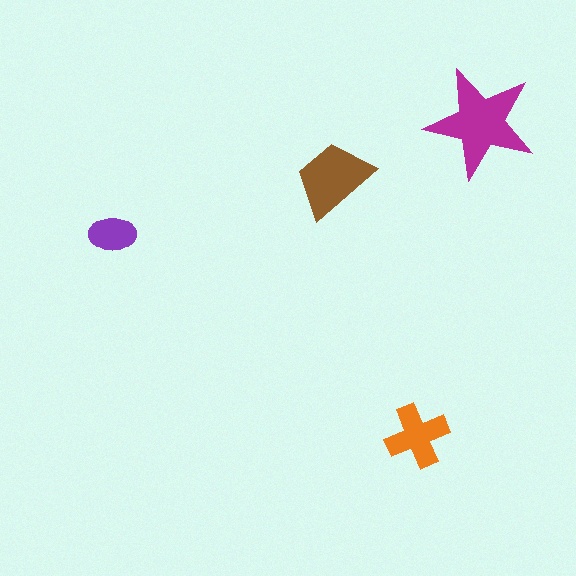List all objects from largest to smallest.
The magenta star, the brown trapezoid, the orange cross, the purple ellipse.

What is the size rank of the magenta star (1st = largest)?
1st.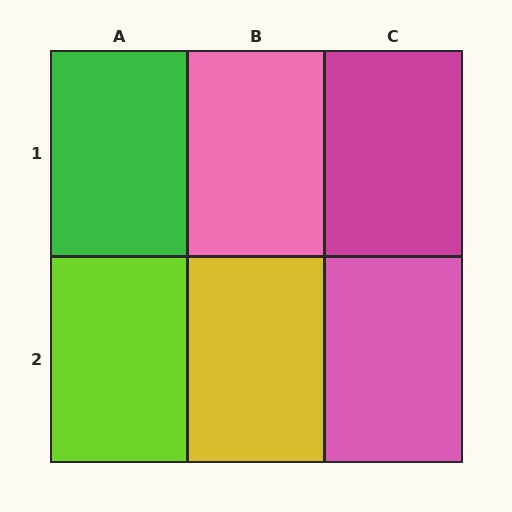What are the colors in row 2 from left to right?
Lime, yellow, pink.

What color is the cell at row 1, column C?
Magenta.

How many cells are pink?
2 cells are pink.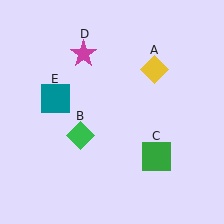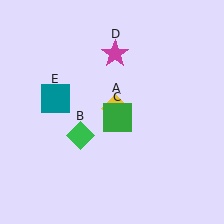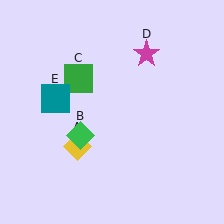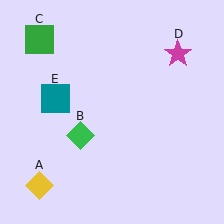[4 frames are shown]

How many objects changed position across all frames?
3 objects changed position: yellow diamond (object A), green square (object C), magenta star (object D).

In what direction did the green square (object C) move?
The green square (object C) moved up and to the left.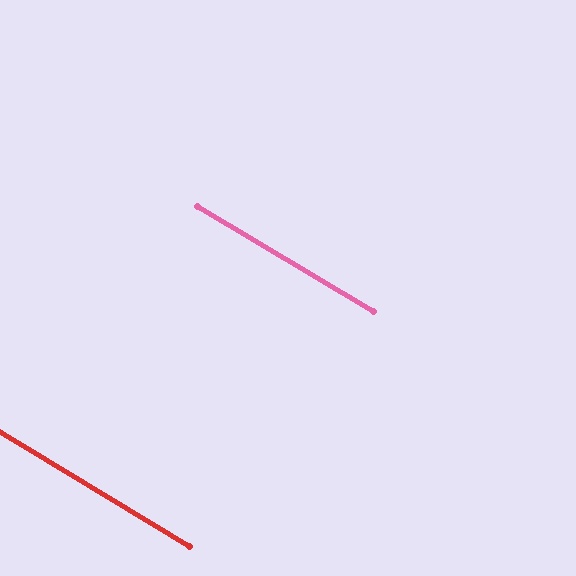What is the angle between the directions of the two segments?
Approximately 0 degrees.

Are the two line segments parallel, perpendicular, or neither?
Parallel — their directions differ by only 0.2°.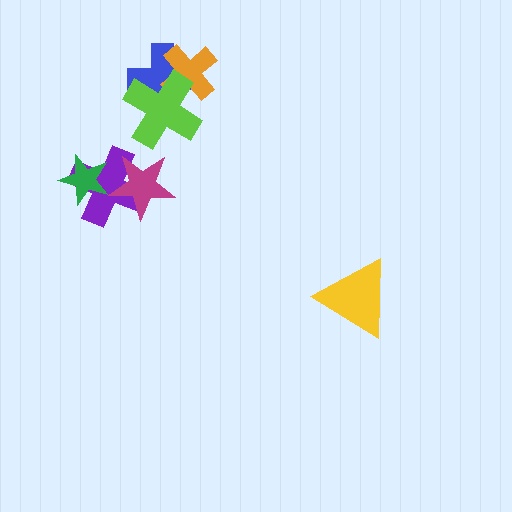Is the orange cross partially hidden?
Yes, it is partially covered by another shape.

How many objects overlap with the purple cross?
2 objects overlap with the purple cross.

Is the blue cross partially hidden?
Yes, it is partially covered by another shape.